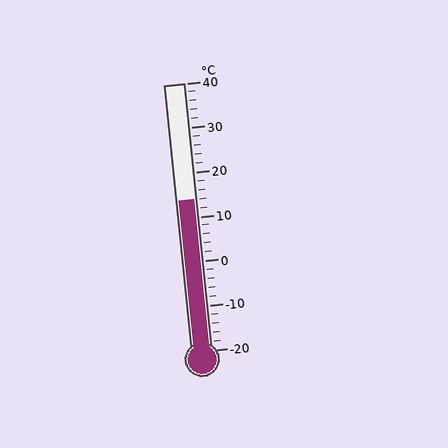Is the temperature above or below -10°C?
The temperature is above -10°C.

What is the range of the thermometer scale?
The thermometer scale ranges from -20°C to 40°C.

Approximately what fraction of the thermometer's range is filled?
The thermometer is filled to approximately 55% of its range.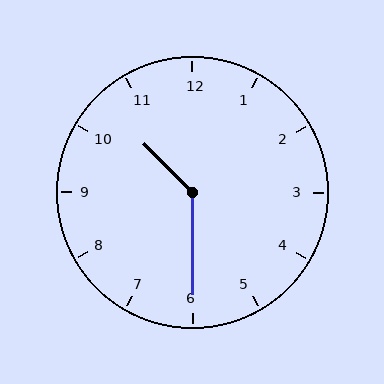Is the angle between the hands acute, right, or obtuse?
It is obtuse.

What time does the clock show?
10:30.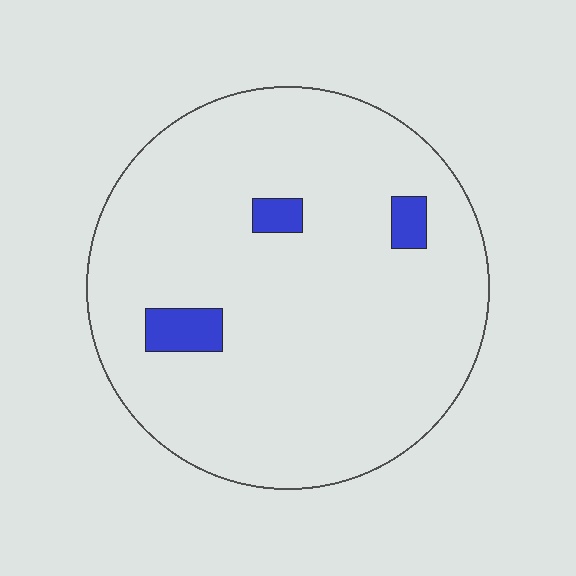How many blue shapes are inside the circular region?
3.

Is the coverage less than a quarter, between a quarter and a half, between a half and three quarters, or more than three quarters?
Less than a quarter.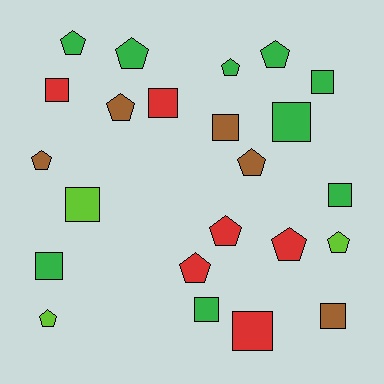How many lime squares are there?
There is 1 lime square.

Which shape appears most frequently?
Pentagon, with 12 objects.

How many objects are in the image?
There are 23 objects.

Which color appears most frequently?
Green, with 9 objects.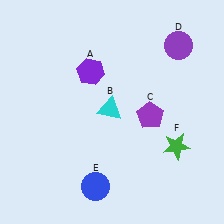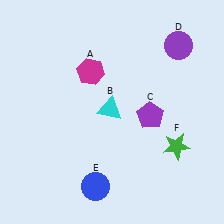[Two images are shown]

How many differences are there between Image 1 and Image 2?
There is 1 difference between the two images.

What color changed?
The hexagon (A) changed from purple in Image 1 to magenta in Image 2.